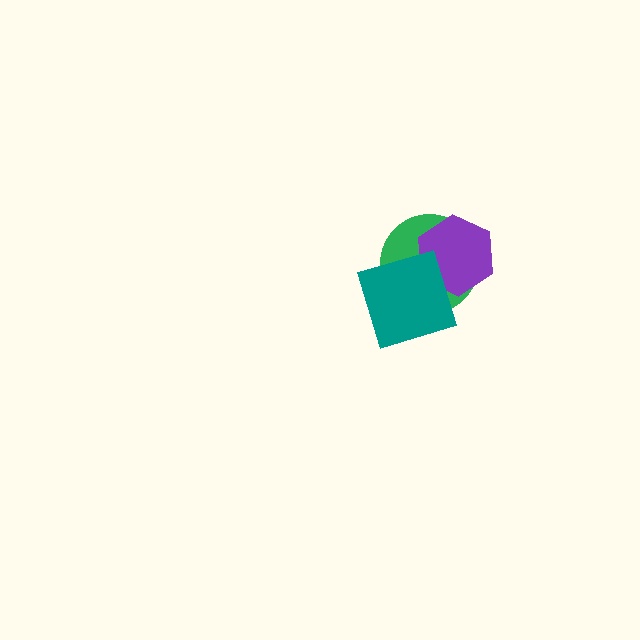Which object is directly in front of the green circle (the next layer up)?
The purple hexagon is directly in front of the green circle.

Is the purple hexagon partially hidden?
Yes, it is partially covered by another shape.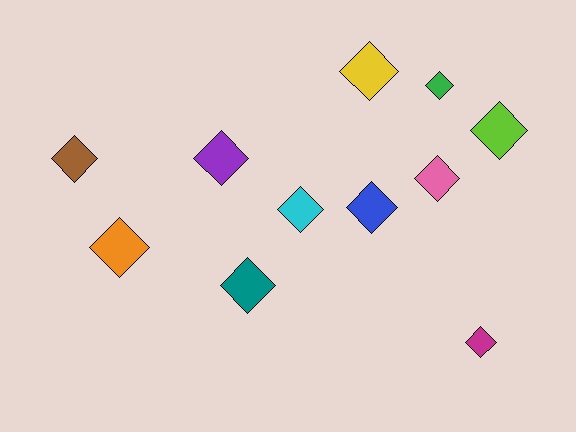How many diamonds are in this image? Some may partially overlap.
There are 11 diamonds.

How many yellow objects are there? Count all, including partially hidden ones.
There is 1 yellow object.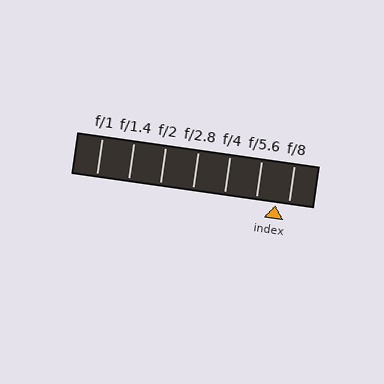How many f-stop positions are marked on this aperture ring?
There are 7 f-stop positions marked.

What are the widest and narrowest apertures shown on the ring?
The widest aperture shown is f/1 and the narrowest is f/8.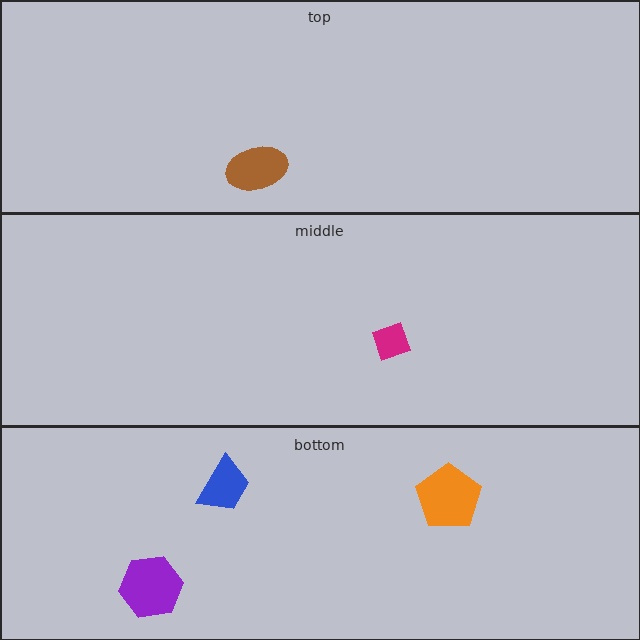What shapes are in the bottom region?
The purple hexagon, the orange pentagon, the blue trapezoid.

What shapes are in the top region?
The brown ellipse.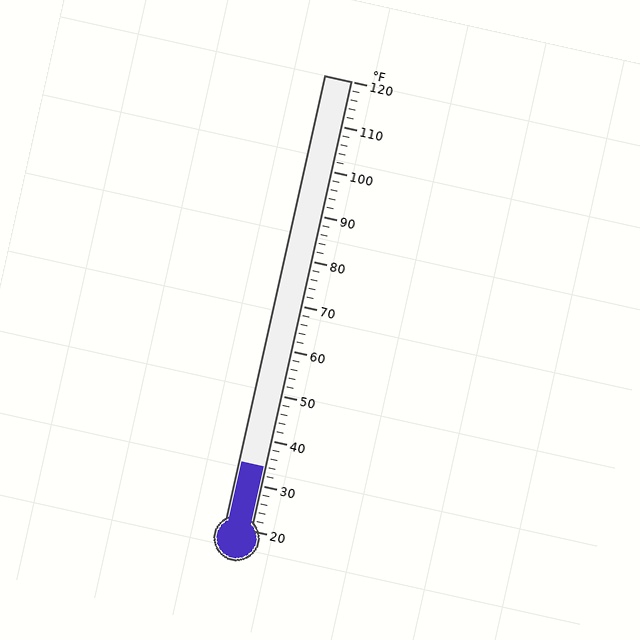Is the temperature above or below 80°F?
The temperature is below 80°F.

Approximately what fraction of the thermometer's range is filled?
The thermometer is filled to approximately 15% of its range.